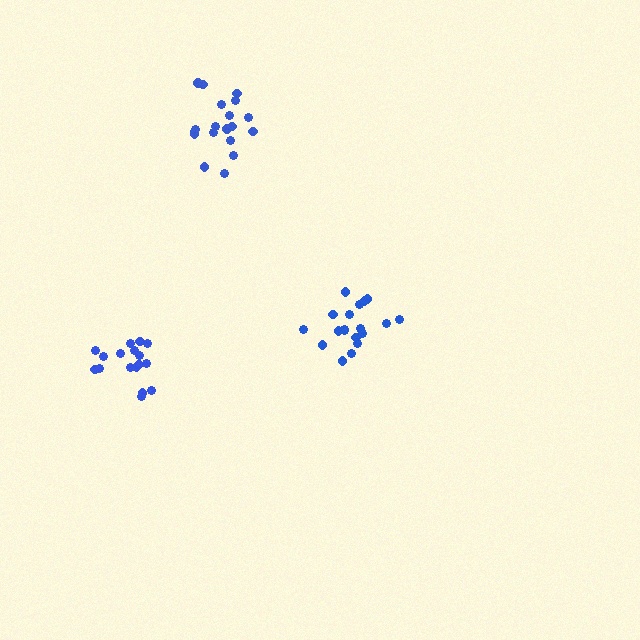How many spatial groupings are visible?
There are 3 spatial groupings.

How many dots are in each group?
Group 1: 17 dots, Group 2: 19 dots, Group 3: 19 dots (55 total).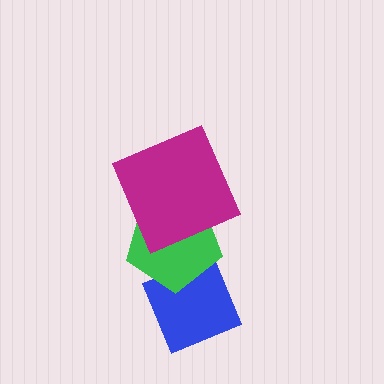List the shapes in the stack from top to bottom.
From top to bottom: the magenta square, the green pentagon, the blue diamond.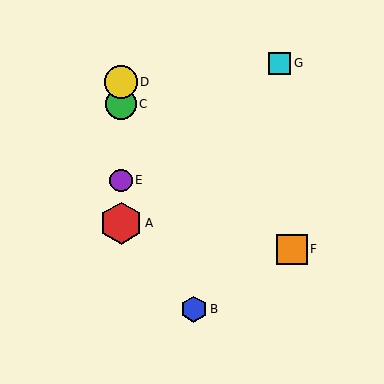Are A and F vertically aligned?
No, A is at x≈121 and F is at x≈292.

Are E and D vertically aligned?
Yes, both are at x≈121.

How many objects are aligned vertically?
4 objects (A, C, D, E) are aligned vertically.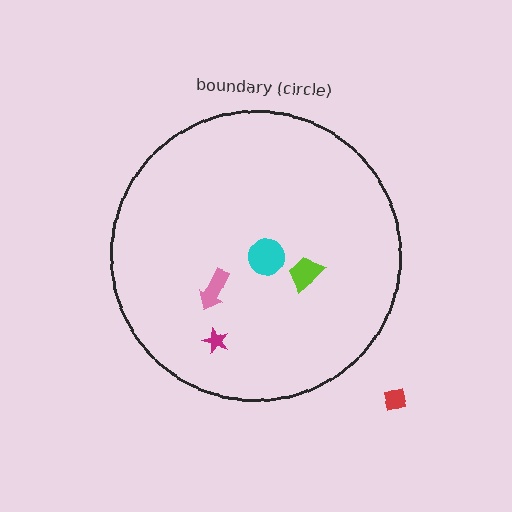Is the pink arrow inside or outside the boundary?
Inside.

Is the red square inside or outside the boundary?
Outside.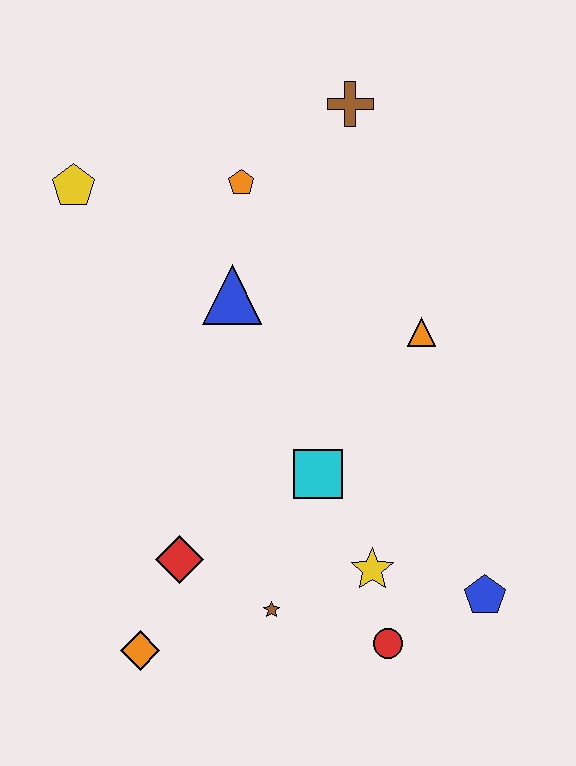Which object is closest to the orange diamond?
The red diamond is closest to the orange diamond.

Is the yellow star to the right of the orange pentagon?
Yes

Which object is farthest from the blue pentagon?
The yellow pentagon is farthest from the blue pentagon.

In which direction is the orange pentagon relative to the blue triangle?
The orange pentagon is above the blue triangle.